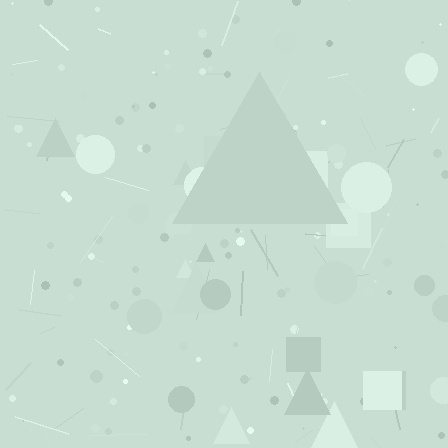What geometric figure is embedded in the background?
A triangle is embedded in the background.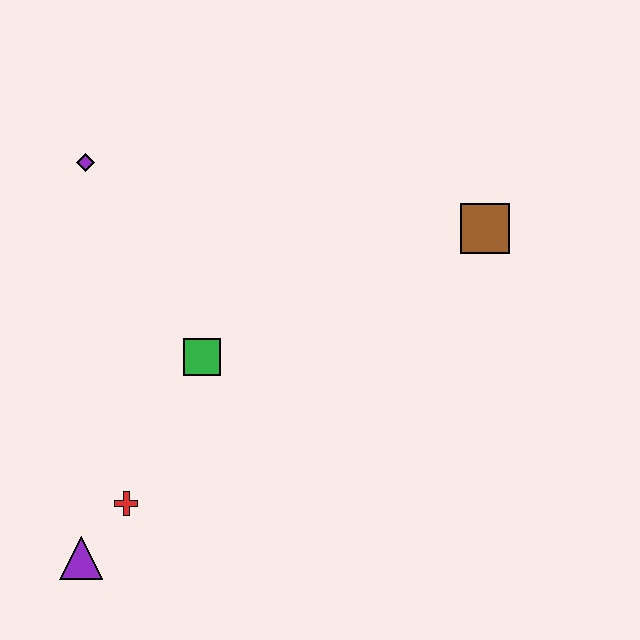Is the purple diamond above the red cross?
Yes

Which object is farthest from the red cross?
The brown square is farthest from the red cross.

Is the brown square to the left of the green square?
No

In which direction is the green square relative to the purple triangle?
The green square is above the purple triangle.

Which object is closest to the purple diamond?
The green square is closest to the purple diamond.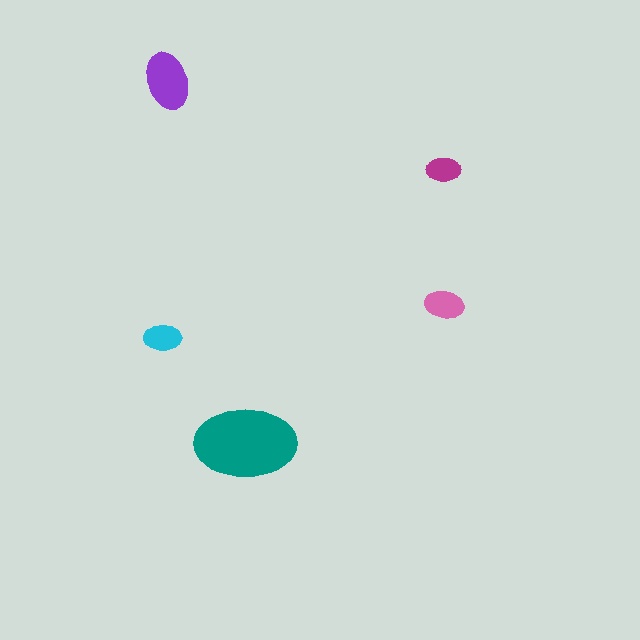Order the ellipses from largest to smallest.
the teal one, the purple one, the pink one, the cyan one, the magenta one.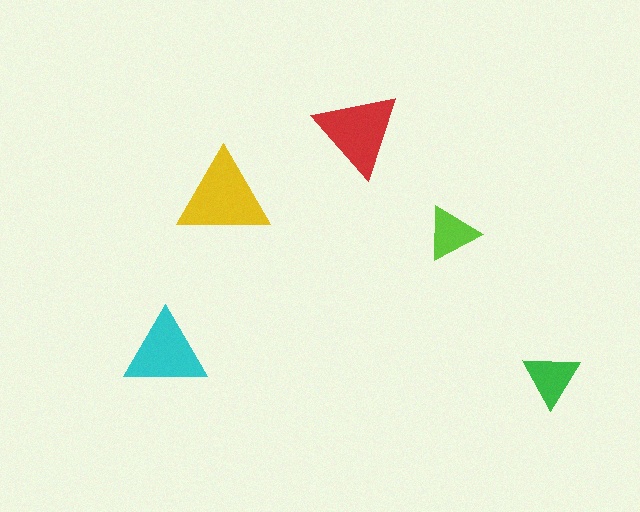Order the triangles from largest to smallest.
the yellow one, the red one, the cyan one, the green one, the lime one.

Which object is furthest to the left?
The cyan triangle is leftmost.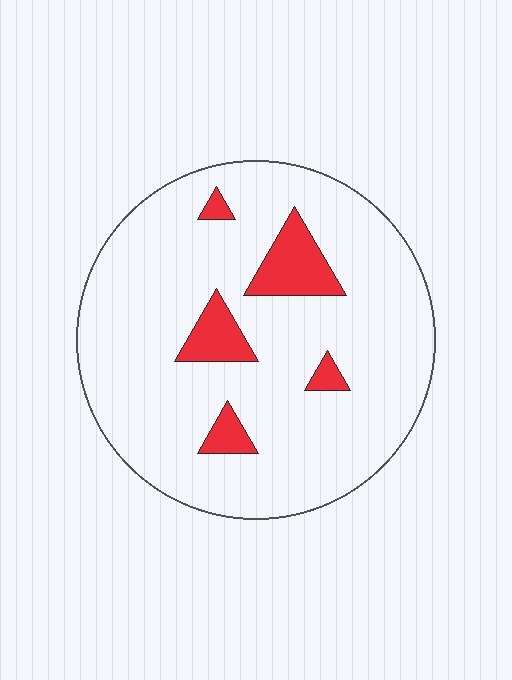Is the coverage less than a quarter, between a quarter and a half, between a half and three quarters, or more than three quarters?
Less than a quarter.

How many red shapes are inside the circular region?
5.